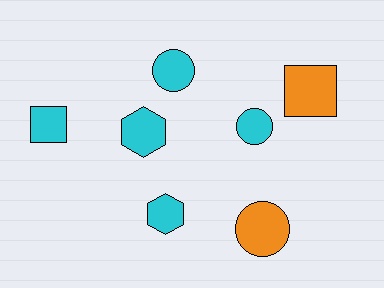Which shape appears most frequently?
Circle, with 3 objects.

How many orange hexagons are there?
There are no orange hexagons.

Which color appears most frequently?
Cyan, with 5 objects.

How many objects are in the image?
There are 7 objects.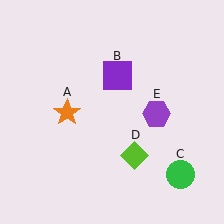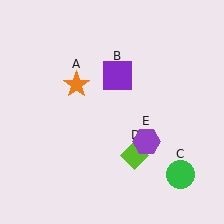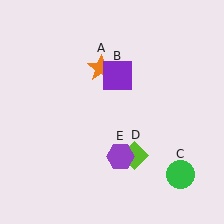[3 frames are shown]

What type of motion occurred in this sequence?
The orange star (object A), purple hexagon (object E) rotated clockwise around the center of the scene.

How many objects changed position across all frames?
2 objects changed position: orange star (object A), purple hexagon (object E).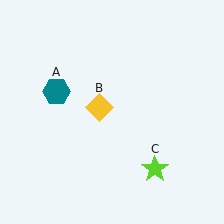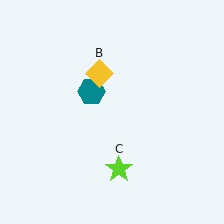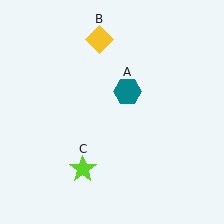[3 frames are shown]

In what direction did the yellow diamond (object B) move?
The yellow diamond (object B) moved up.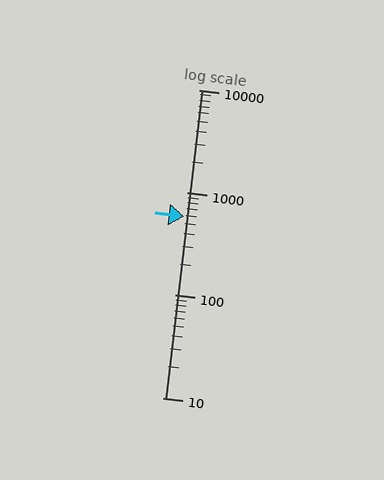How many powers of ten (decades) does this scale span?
The scale spans 3 decades, from 10 to 10000.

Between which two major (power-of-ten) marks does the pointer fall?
The pointer is between 100 and 1000.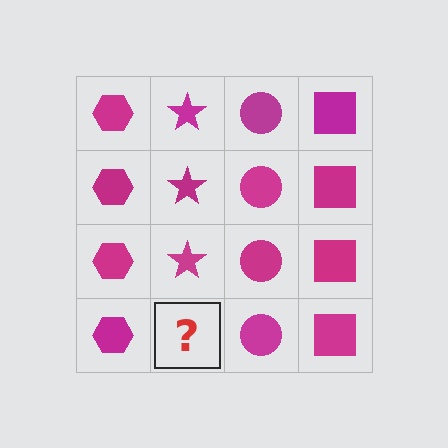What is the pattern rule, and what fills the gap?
The rule is that each column has a consistent shape. The gap should be filled with a magenta star.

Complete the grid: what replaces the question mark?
The question mark should be replaced with a magenta star.